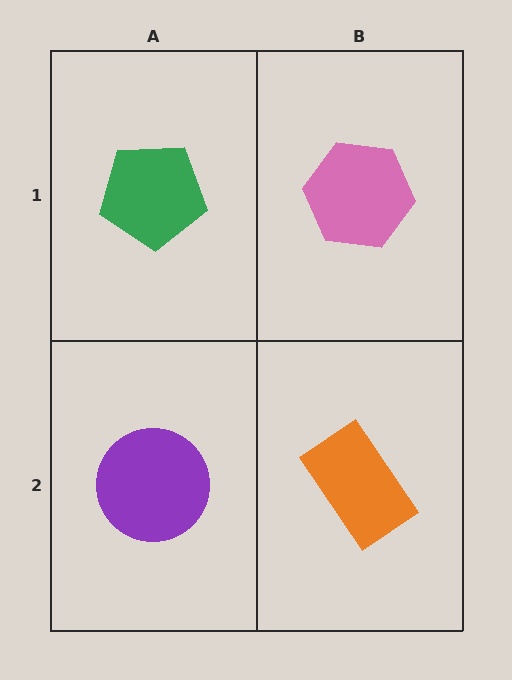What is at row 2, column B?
An orange rectangle.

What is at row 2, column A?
A purple circle.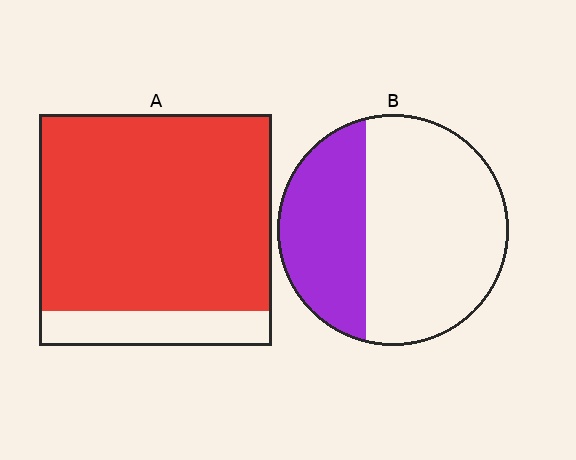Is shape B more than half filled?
No.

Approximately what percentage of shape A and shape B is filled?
A is approximately 85% and B is approximately 35%.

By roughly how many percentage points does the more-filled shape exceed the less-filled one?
By roughly 50 percentage points (A over B).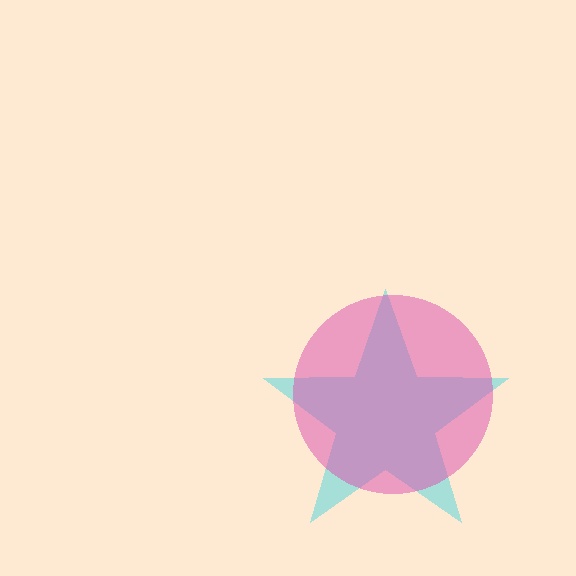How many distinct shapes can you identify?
There are 2 distinct shapes: a cyan star, a pink circle.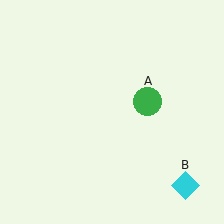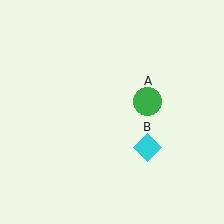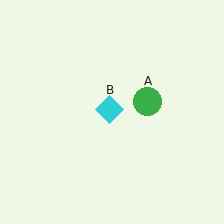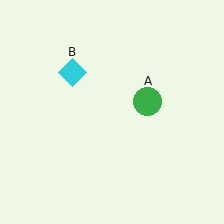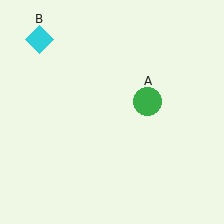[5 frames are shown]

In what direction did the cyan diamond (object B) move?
The cyan diamond (object B) moved up and to the left.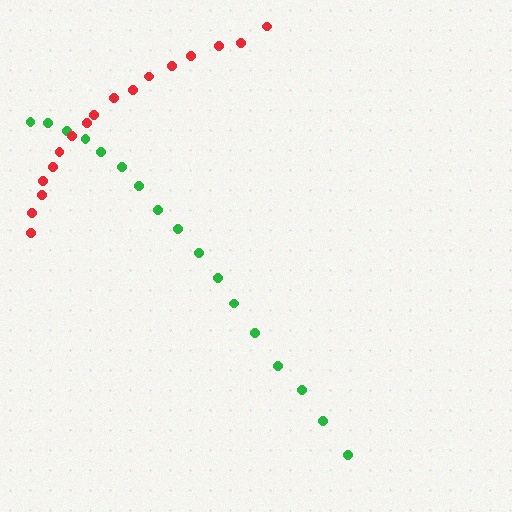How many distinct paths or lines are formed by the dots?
There are 2 distinct paths.